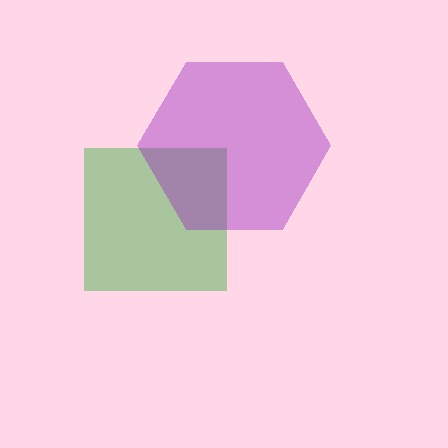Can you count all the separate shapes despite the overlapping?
Yes, there are 2 separate shapes.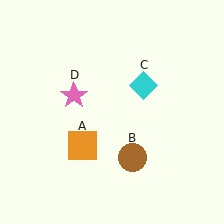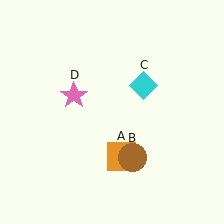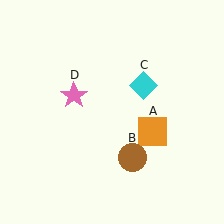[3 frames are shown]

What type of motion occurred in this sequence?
The orange square (object A) rotated counterclockwise around the center of the scene.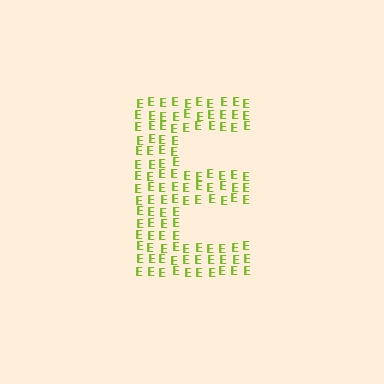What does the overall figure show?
The overall figure shows the letter E.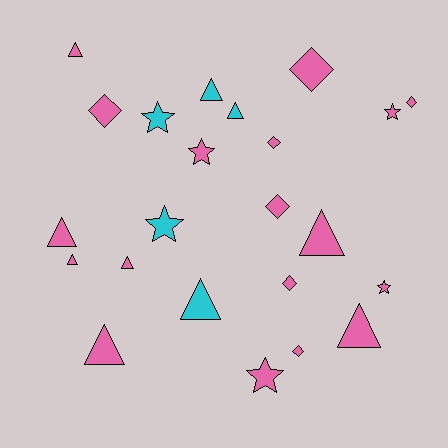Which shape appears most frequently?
Triangle, with 10 objects.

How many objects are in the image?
There are 23 objects.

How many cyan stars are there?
There are 2 cyan stars.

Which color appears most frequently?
Pink, with 18 objects.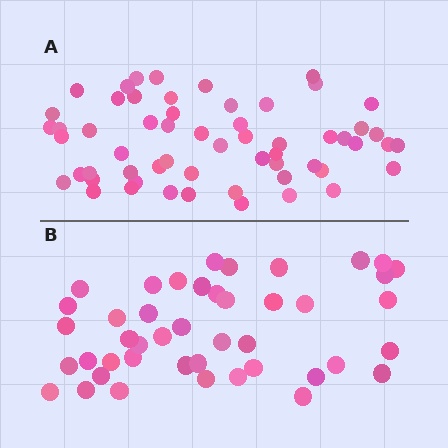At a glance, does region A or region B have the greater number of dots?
Region A (the top region) has more dots.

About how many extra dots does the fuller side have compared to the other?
Region A has approximately 15 more dots than region B.